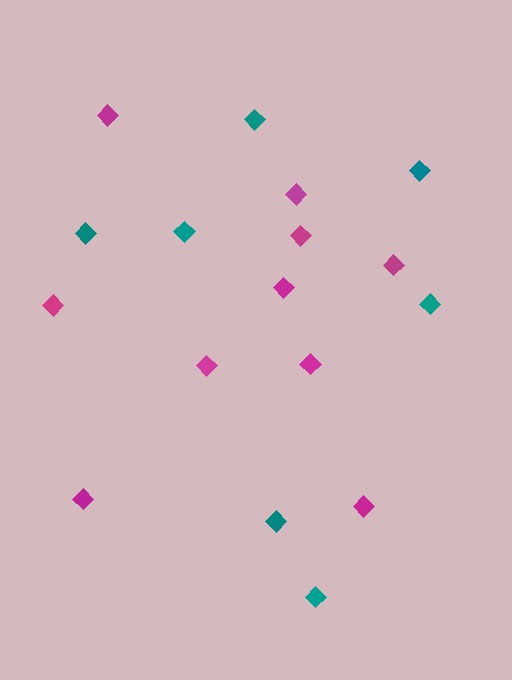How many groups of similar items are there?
There are 2 groups: one group of teal diamonds (7) and one group of magenta diamonds (10).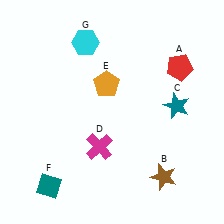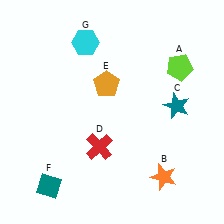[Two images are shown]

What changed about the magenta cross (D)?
In Image 1, D is magenta. In Image 2, it changed to red.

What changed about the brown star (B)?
In Image 1, B is brown. In Image 2, it changed to orange.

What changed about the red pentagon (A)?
In Image 1, A is red. In Image 2, it changed to lime.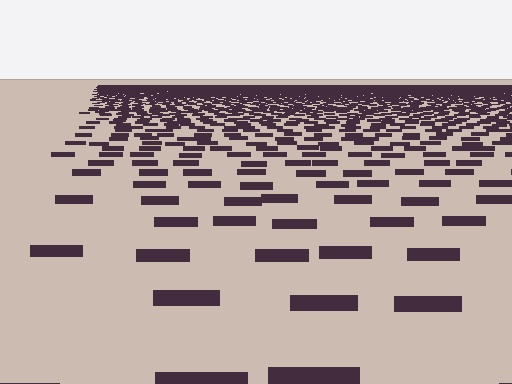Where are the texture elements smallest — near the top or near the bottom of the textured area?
Near the top.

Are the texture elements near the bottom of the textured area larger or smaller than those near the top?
Larger. Near the bottom, elements are closer to the viewer and appear at a bigger on-screen size.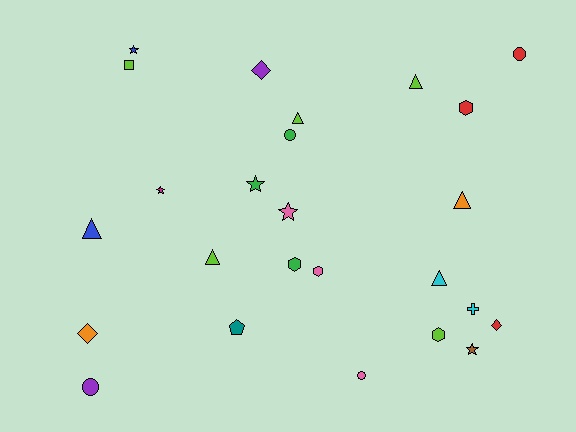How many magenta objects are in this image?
There is 1 magenta object.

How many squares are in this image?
There is 1 square.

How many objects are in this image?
There are 25 objects.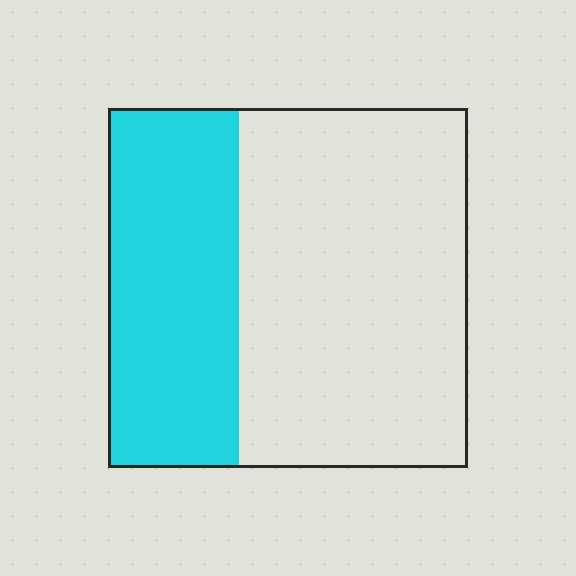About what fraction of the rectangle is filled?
About three eighths (3/8).